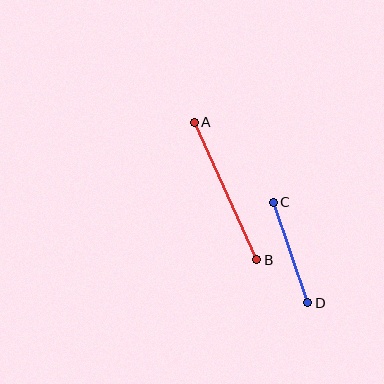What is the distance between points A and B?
The distance is approximately 151 pixels.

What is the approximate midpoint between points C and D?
The midpoint is at approximately (291, 253) pixels.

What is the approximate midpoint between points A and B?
The midpoint is at approximately (226, 191) pixels.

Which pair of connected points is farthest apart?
Points A and B are farthest apart.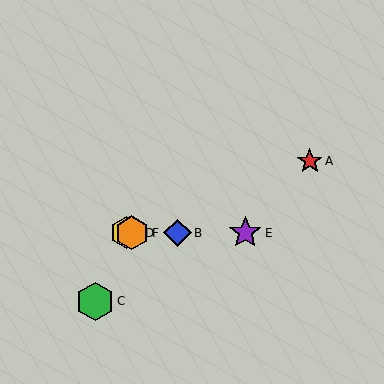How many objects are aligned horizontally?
4 objects (B, D, E, F) are aligned horizontally.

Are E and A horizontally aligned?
No, E is at y≈233 and A is at y≈161.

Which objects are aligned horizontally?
Objects B, D, E, F are aligned horizontally.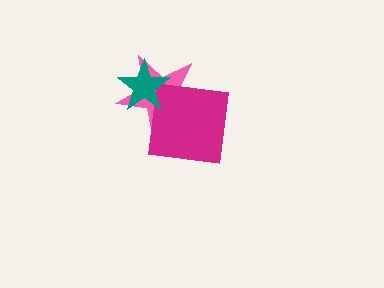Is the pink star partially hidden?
Yes, it is partially covered by another shape.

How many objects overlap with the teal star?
1 object overlaps with the teal star.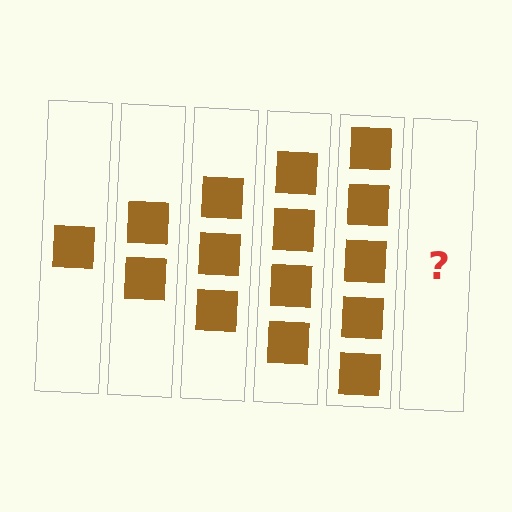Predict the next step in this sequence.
The next step is 6 squares.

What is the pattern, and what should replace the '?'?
The pattern is that each step adds one more square. The '?' should be 6 squares.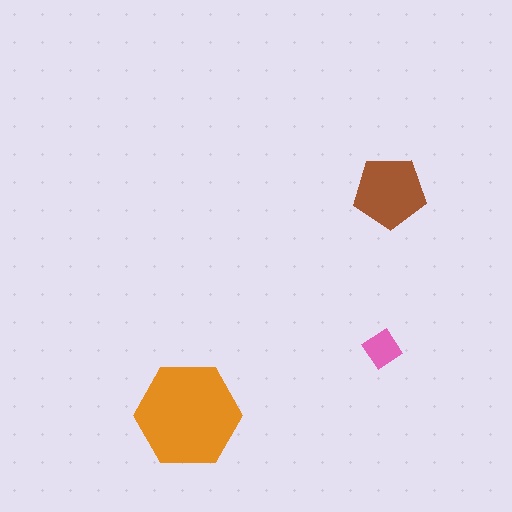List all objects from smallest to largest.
The pink diamond, the brown pentagon, the orange hexagon.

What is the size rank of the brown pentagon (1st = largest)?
2nd.